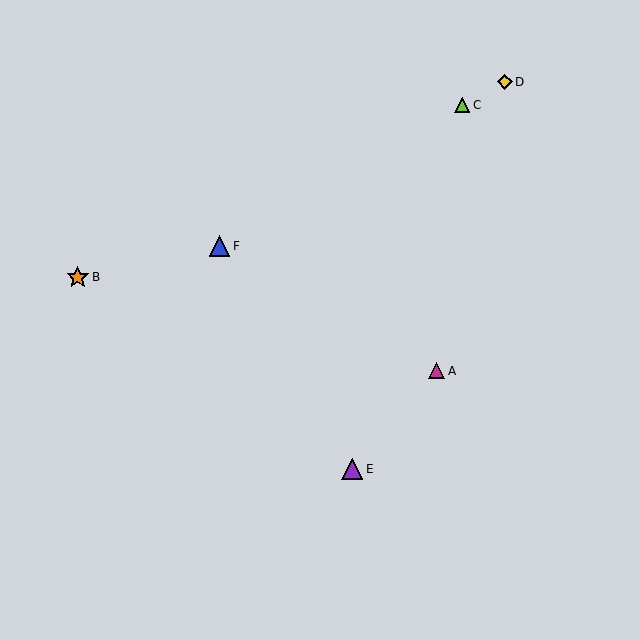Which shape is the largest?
The orange star (labeled B) is the largest.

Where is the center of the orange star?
The center of the orange star is at (78, 277).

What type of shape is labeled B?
Shape B is an orange star.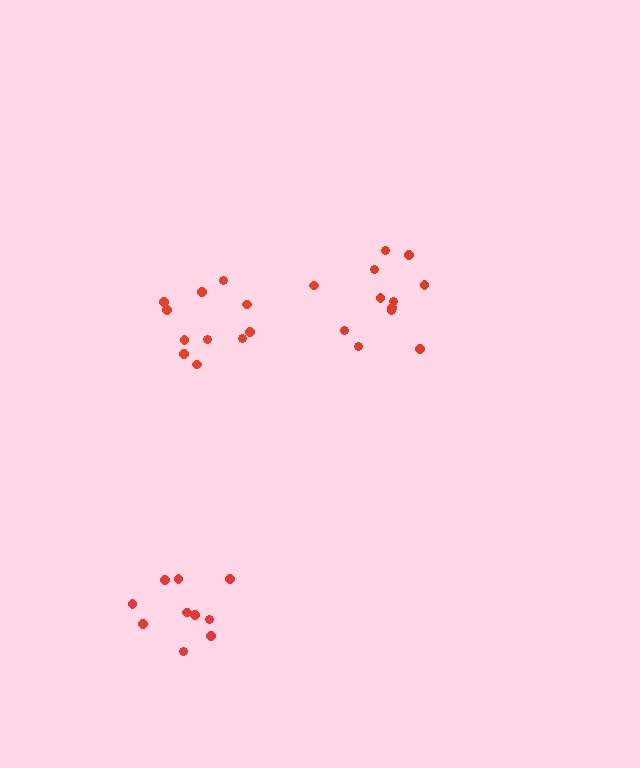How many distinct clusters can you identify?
There are 3 distinct clusters.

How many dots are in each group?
Group 1: 12 dots, Group 2: 11 dots, Group 3: 10 dots (33 total).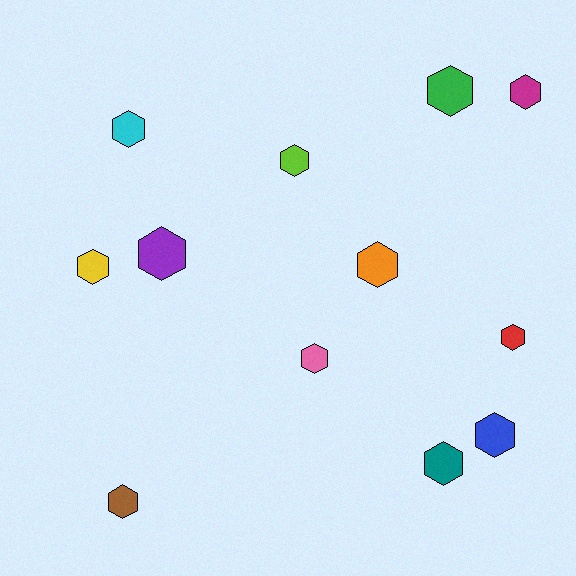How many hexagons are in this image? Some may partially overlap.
There are 12 hexagons.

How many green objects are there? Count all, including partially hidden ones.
There is 1 green object.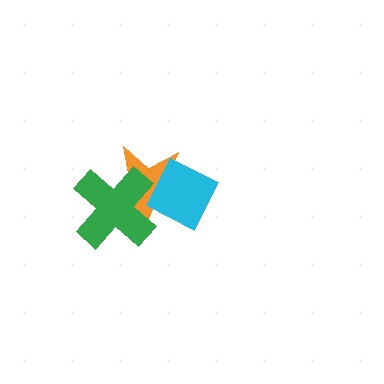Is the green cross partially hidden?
Yes, it is partially covered by another shape.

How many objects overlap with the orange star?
2 objects overlap with the orange star.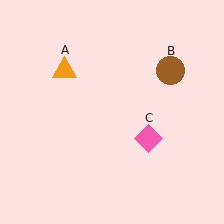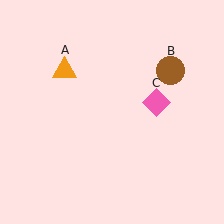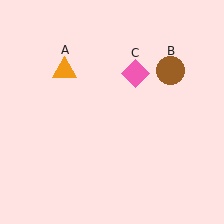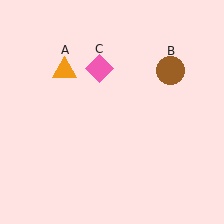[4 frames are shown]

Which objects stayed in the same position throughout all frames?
Orange triangle (object A) and brown circle (object B) remained stationary.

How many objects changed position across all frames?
1 object changed position: pink diamond (object C).